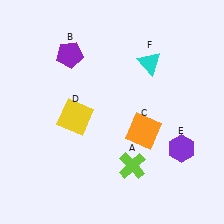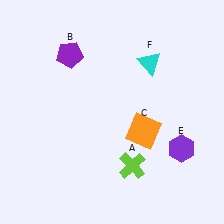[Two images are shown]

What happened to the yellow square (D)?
The yellow square (D) was removed in Image 2. It was in the bottom-left area of Image 1.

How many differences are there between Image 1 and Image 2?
There is 1 difference between the two images.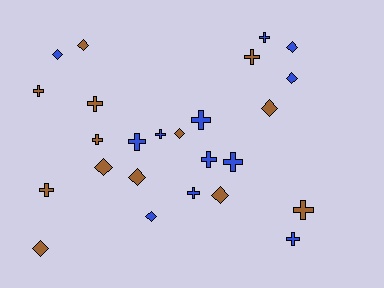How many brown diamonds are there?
There are 7 brown diamonds.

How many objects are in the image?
There are 25 objects.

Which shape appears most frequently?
Cross, with 14 objects.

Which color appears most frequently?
Brown, with 13 objects.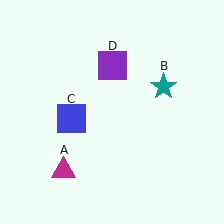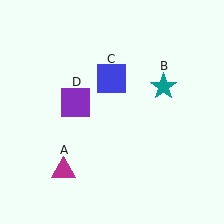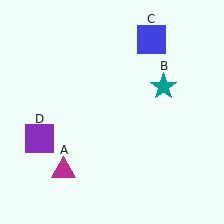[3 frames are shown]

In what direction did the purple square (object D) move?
The purple square (object D) moved down and to the left.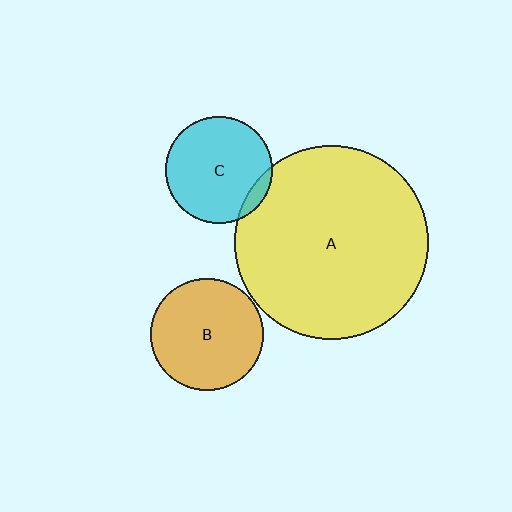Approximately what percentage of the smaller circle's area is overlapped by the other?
Approximately 10%.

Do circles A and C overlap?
Yes.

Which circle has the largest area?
Circle A (yellow).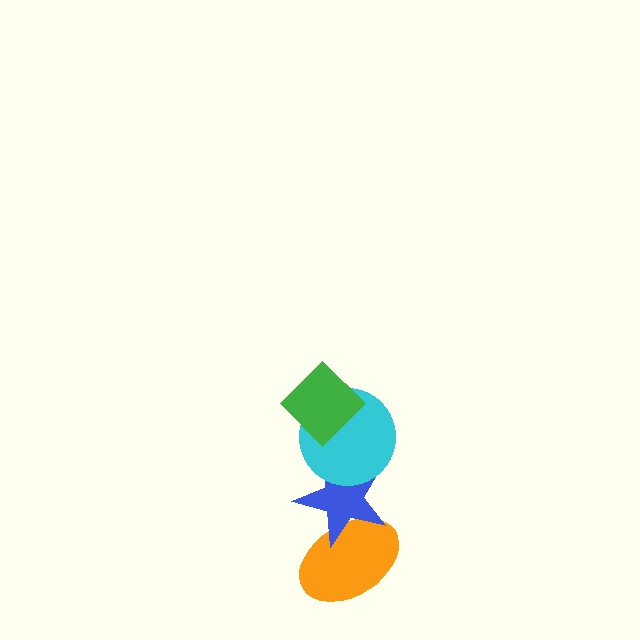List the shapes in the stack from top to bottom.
From top to bottom: the green diamond, the cyan circle, the blue star, the orange ellipse.